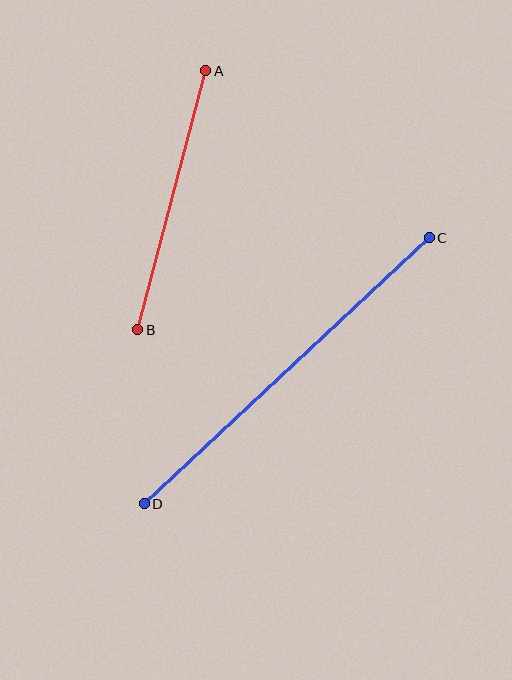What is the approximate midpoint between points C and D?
The midpoint is at approximately (287, 371) pixels.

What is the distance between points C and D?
The distance is approximately 390 pixels.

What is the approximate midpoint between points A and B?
The midpoint is at approximately (172, 200) pixels.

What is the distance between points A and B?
The distance is approximately 268 pixels.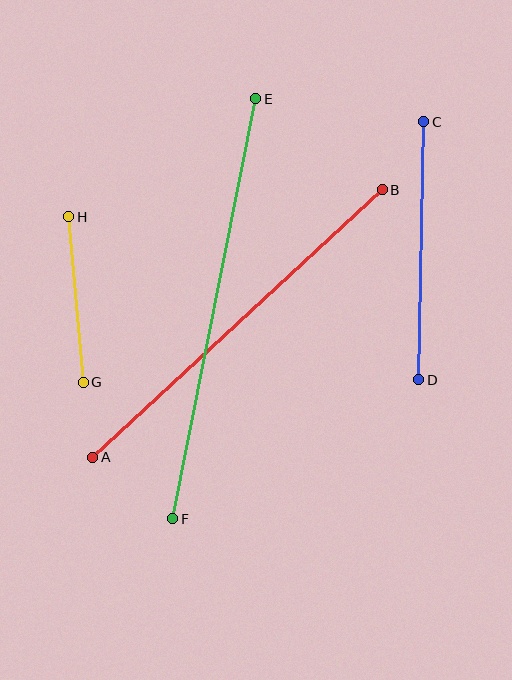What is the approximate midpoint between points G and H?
The midpoint is at approximately (76, 299) pixels.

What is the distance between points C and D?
The distance is approximately 258 pixels.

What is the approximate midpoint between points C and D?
The midpoint is at approximately (421, 251) pixels.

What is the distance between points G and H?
The distance is approximately 166 pixels.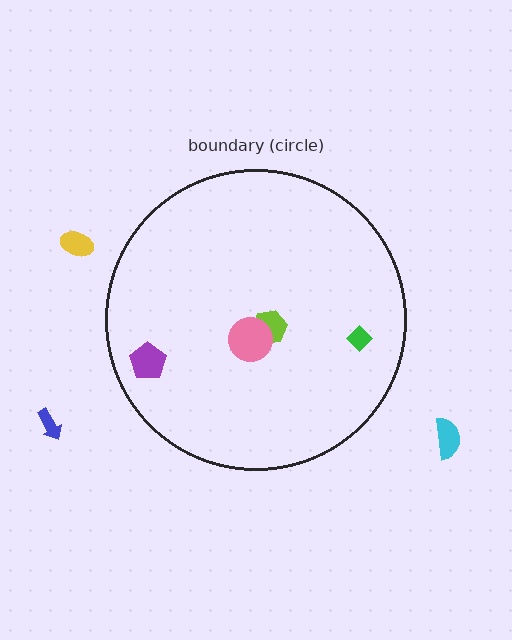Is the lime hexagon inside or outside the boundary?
Inside.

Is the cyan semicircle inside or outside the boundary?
Outside.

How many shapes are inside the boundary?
4 inside, 3 outside.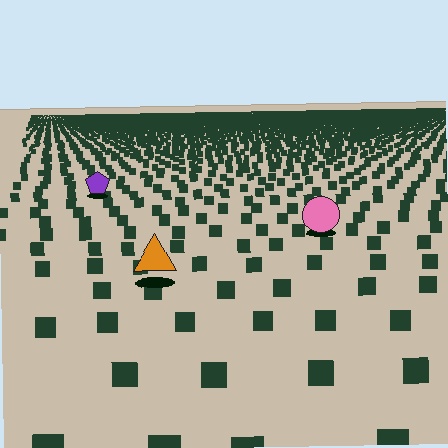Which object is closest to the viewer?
The orange triangle is closest. The texture marks near it are larger and more spread out.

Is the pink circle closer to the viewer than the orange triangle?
No. The orange triangle is closer — you can tell from the texture gradient: the ground texture is coarser near it.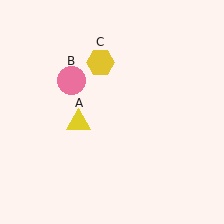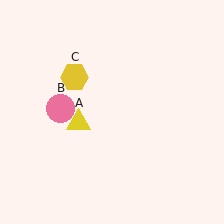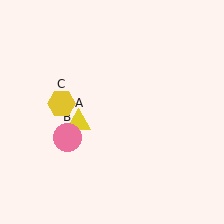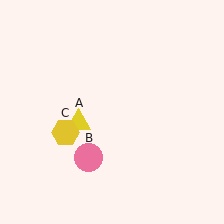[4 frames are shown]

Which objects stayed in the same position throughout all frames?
Yellow triangle (object A) remained stationary.